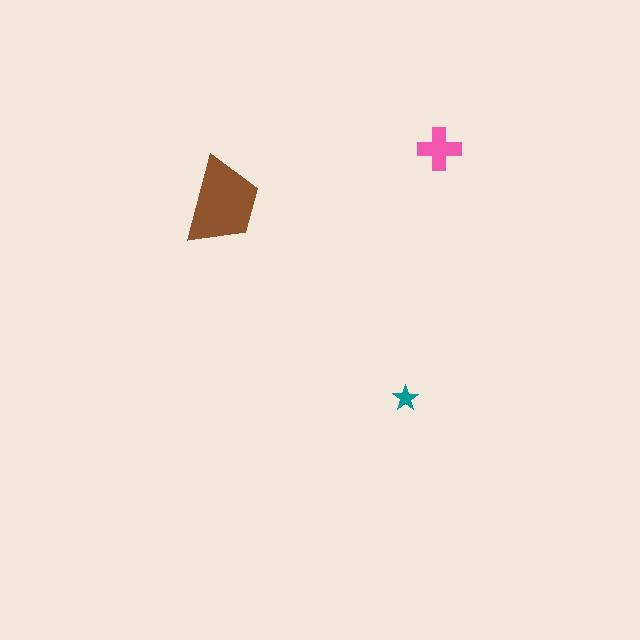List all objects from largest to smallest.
The brown trapezoid, the pink cross, the teal star.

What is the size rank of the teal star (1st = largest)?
3rd.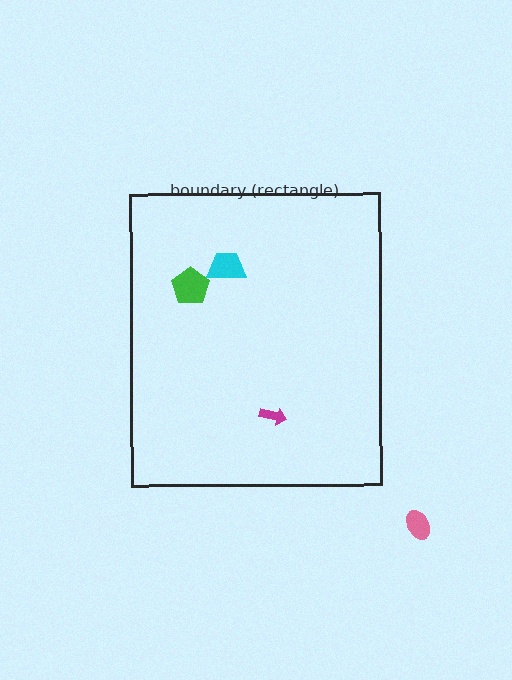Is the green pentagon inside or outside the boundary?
Inside.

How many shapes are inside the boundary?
3 inside, 1 outside.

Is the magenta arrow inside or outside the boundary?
Inside.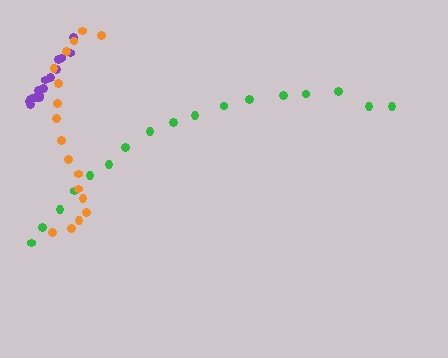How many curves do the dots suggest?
There are 3 distinct paths.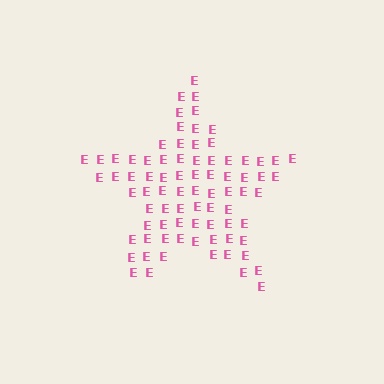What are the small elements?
The small elements are letter E's.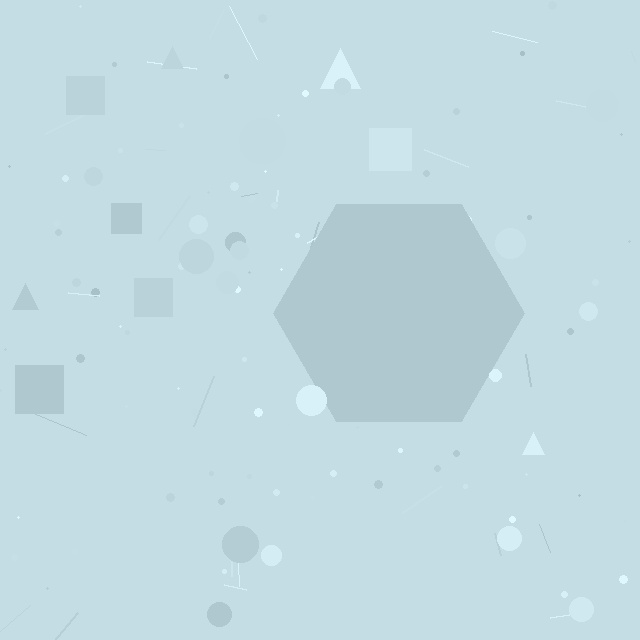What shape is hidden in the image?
A hexagon is hidden in the image.